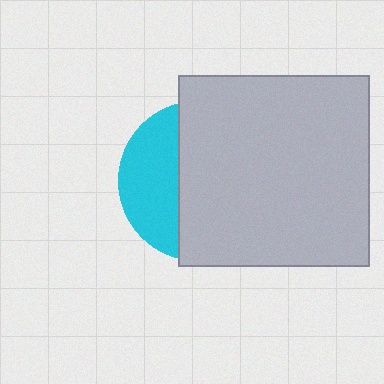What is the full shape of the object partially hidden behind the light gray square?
The partially hidden object is a cyan circle.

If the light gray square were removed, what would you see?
You would see the complete cyan circle.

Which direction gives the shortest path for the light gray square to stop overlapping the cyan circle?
Moving right gives the shortest separation.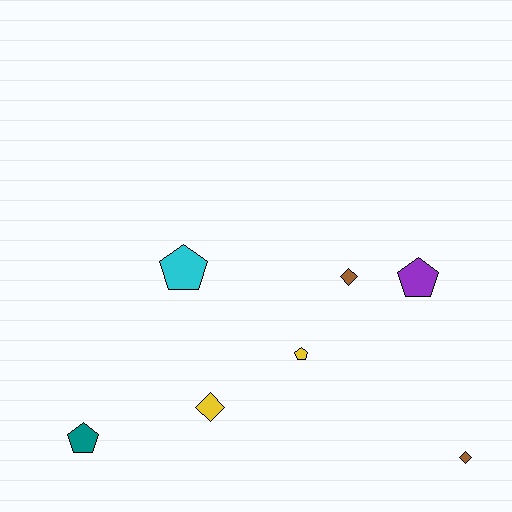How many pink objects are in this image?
There are no pink objects.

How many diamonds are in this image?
There are 3 diamonds.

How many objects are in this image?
There are 7 objects.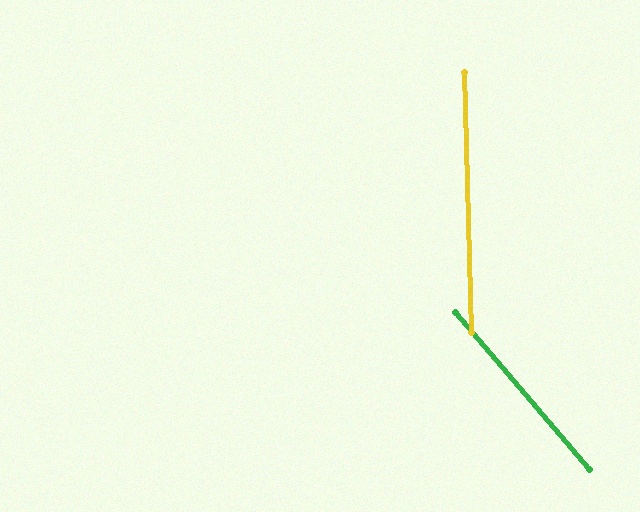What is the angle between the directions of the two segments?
Approximately 39 degrees.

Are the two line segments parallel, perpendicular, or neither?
Neither parallel nor perpendicular — they differ by about 39°.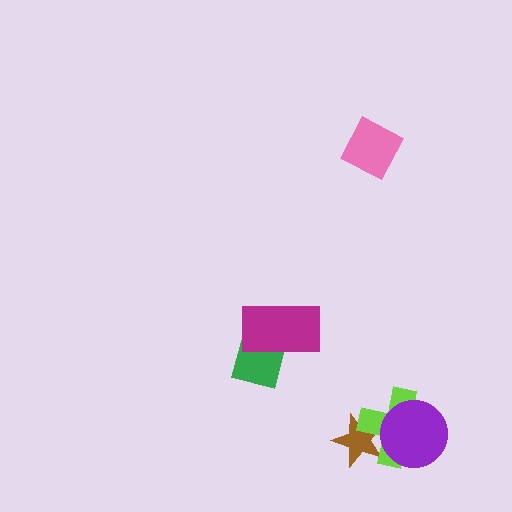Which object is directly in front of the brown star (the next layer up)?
The lime cross is directly in front of the brown star.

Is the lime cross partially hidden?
Yes, it is partially covered by another shape.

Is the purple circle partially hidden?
No, no other shape covers it.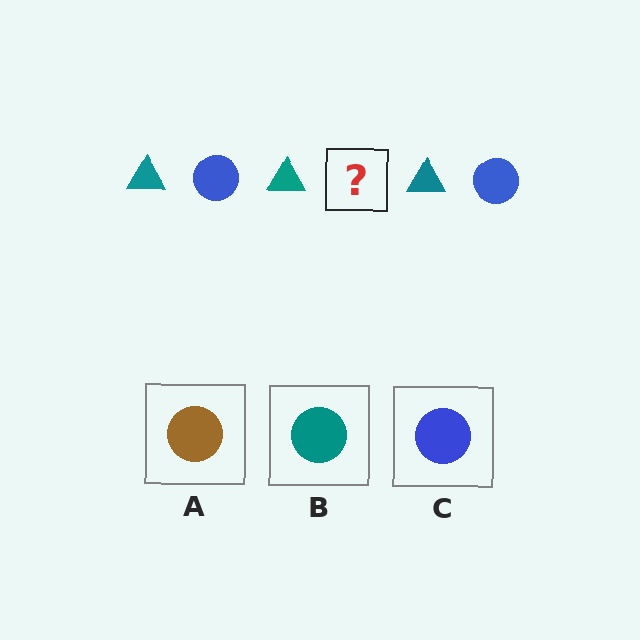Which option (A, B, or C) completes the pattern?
C.